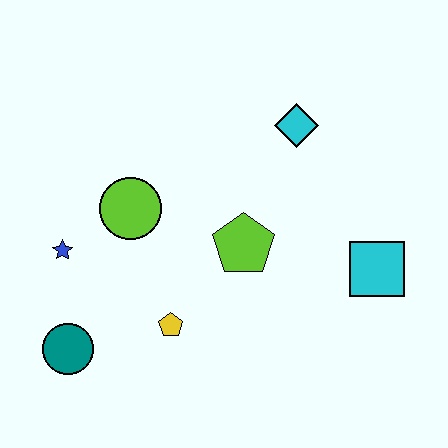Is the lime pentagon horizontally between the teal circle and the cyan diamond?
Yes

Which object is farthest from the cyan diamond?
The teal circle is farthest from the cyan diamond.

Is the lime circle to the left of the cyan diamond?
Yes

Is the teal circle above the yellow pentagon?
No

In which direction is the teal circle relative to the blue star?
The teal circle is below the blue star.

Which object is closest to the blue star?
The lime circle is closest to the blue star.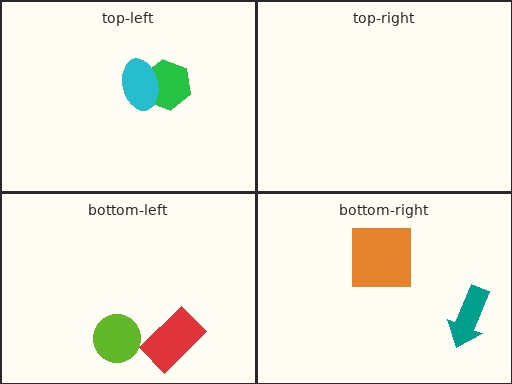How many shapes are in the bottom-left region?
2.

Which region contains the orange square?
The bottom-right region.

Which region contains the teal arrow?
The bottom-right region.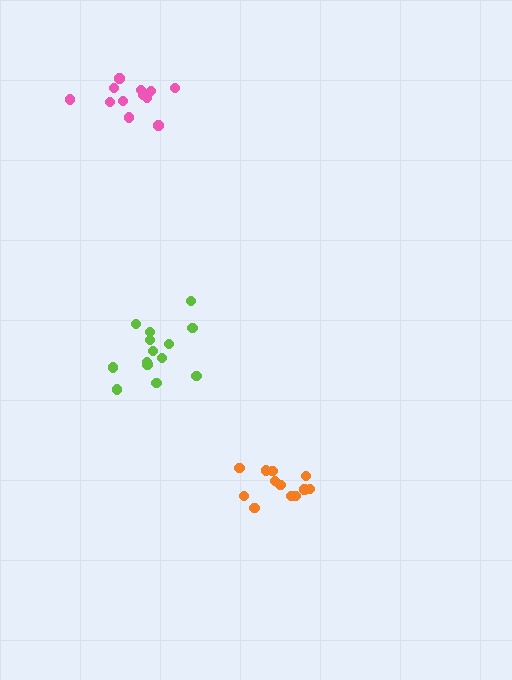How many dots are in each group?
Group 1: 12 dots, Group 2: 14 dots, Group 3: 12 dots (38 total).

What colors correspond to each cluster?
The clusters are colored: pink, lime, orange.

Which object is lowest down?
The orange cluster is bottommost.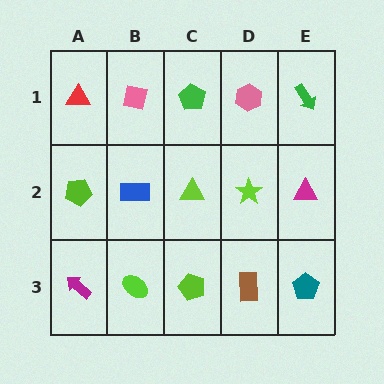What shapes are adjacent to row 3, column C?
A lime triangle (row 2, column C), a lime ellipse (row 3, column B), a brown rectangle (row 3, column D).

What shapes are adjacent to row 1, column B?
A blue rectangle (row 2, column B), a red triangle (row 1, column A), a green pentagon (row 1, column C).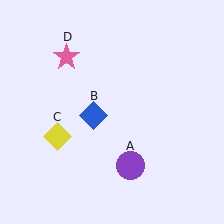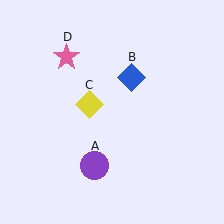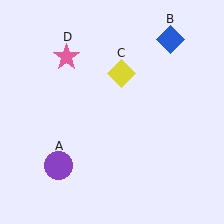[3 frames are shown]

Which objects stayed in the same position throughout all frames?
Pink star (object D) remained stationary.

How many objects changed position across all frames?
3 objects changed position: purple circle (object A), blue diamond (object B), yellow diamond (object C).